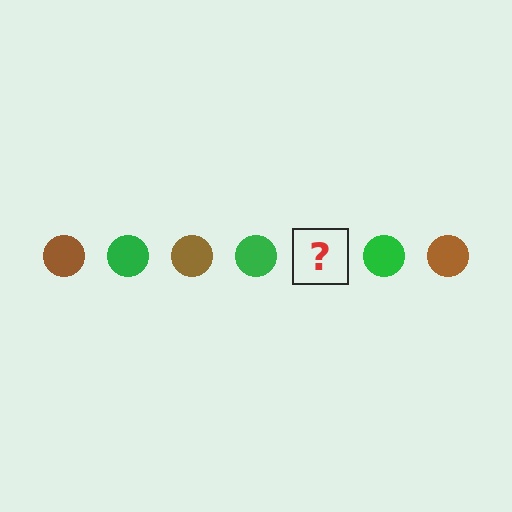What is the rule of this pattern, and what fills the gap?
The rule is that the pattern cycles through brown, green circles. The gap should be filled with a brown circle.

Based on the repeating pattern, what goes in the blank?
The blank should be a brown circle.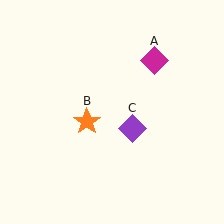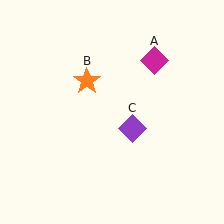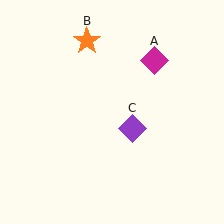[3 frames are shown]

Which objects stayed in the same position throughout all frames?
Magenta diamond (object A) and purple diamond (object C) remained stationary.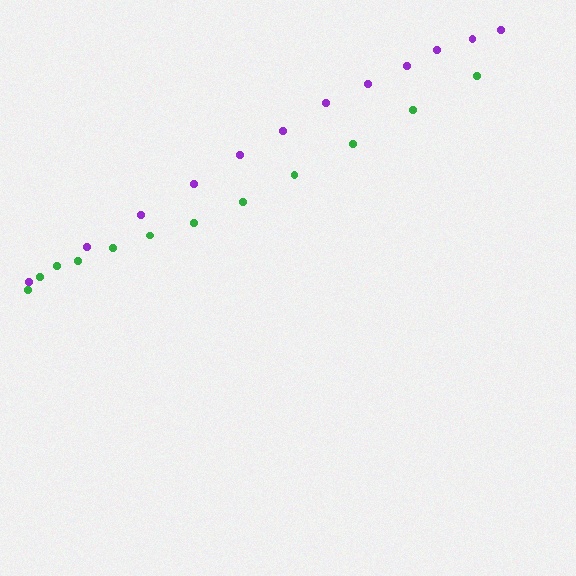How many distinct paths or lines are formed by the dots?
There are 2 distinct paths.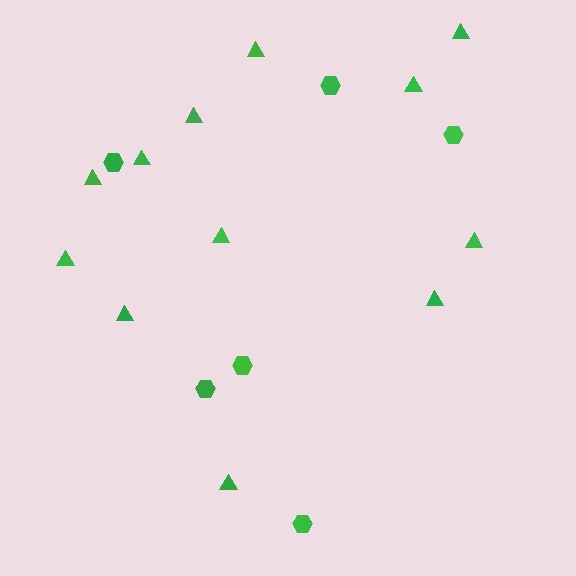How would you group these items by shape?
There are 2 groups: one group of hexagons (6) and one group of triangles (12).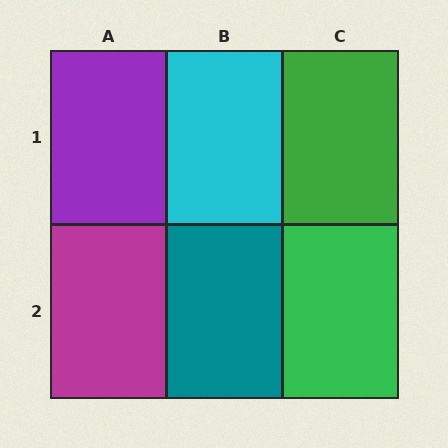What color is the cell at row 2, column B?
Teal.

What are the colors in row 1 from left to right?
Purple, cyan, green.